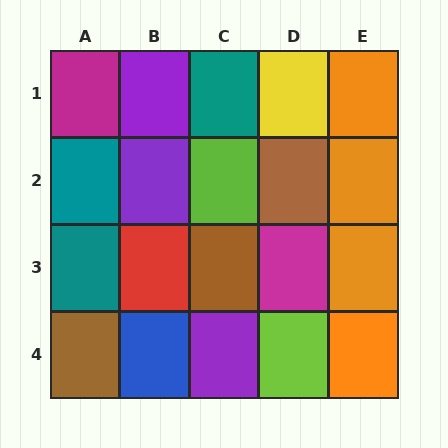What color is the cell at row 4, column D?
Lime.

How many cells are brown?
3 cells are brown.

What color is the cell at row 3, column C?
Brown.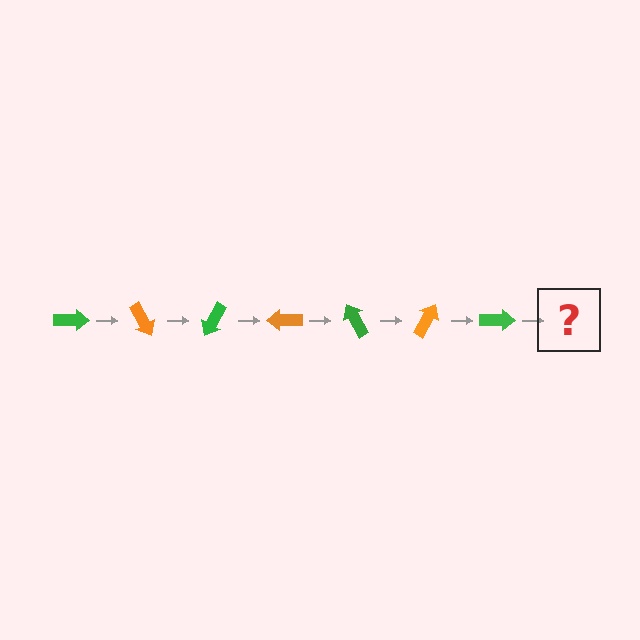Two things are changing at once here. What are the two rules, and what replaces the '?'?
The two rules are that it rotates 60 degrees each step and the color cycles through green and orange. The '?' should be an orange arrow, rotated 420 degrees from the start.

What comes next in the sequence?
The next element should be an orange arrow, rotated 420 degrees from the start.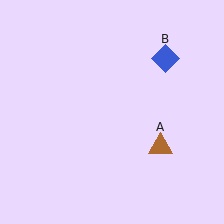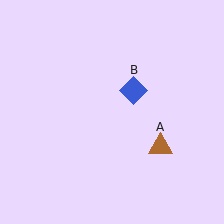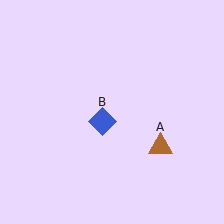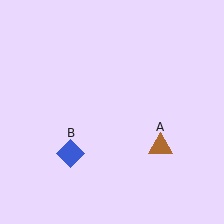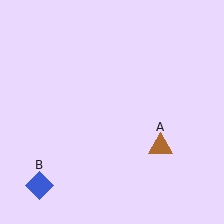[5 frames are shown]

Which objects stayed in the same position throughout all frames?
Brown triangle (object A) remained stationary.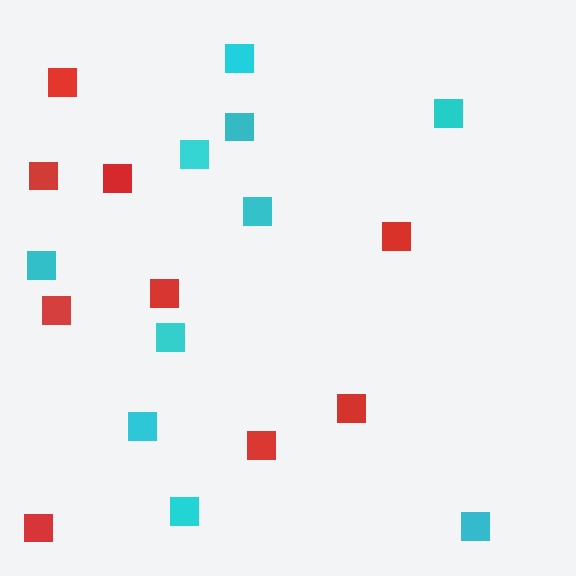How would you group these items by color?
There are 2 groups: one group of cyan squares (10) and one group of red squares (9).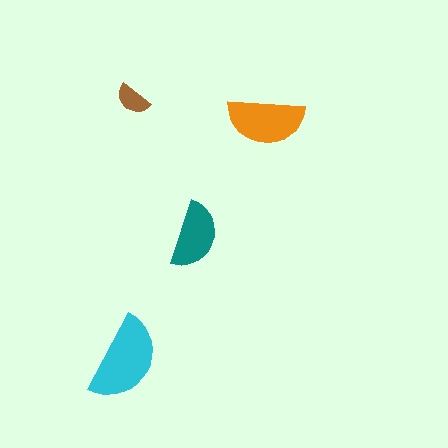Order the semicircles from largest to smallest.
the cyan one, the orange one, the teal one, the brown one.